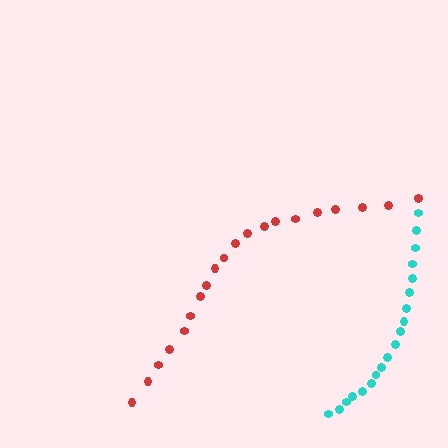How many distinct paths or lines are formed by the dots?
There are 2 distinct paths.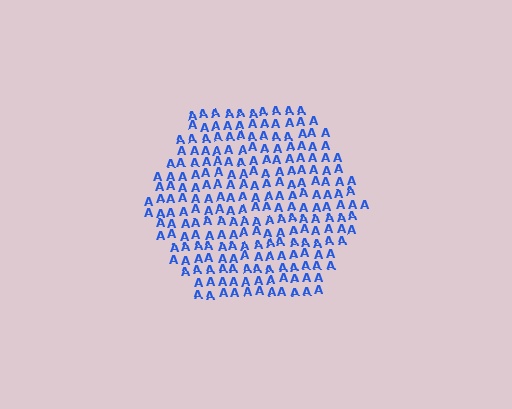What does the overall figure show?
The overall figure shows a hexagon.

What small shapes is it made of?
It is made of small letter A's.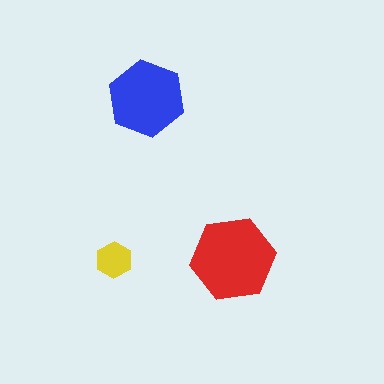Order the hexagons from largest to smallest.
the red one, the blue one, the yellow one.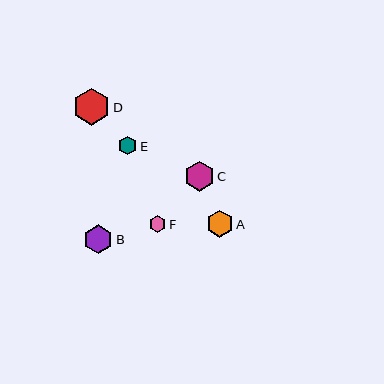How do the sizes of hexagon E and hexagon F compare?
Hexagon E and hexagon F are approximately the same size.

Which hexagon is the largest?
Hexagon D is the largest with a size of approximately 37 pixels.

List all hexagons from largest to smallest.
From largest to smallest: D, C, B, A, E, F.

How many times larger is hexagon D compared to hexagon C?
Hexagon D is approximately 1.2 times the size of hexagon C.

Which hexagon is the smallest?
Hexagon F is the smallest with a size of approximately 17 pixels.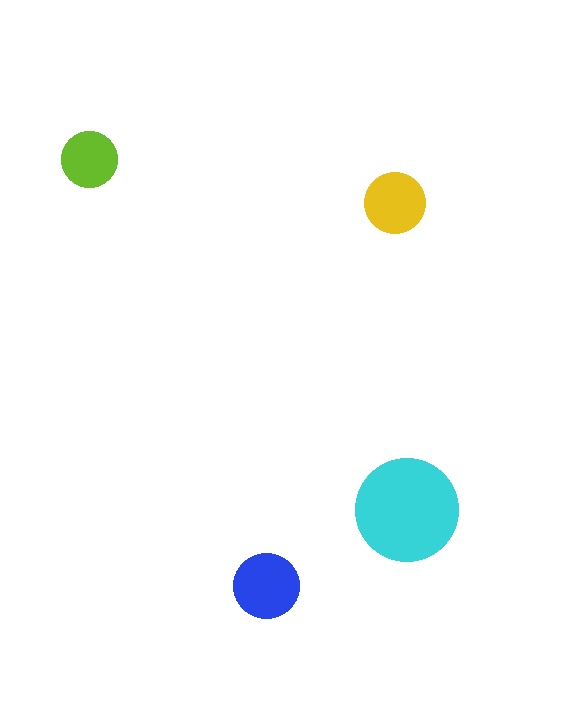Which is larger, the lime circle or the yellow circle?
The yellow one.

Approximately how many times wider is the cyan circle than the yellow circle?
About 1.5 times wider.